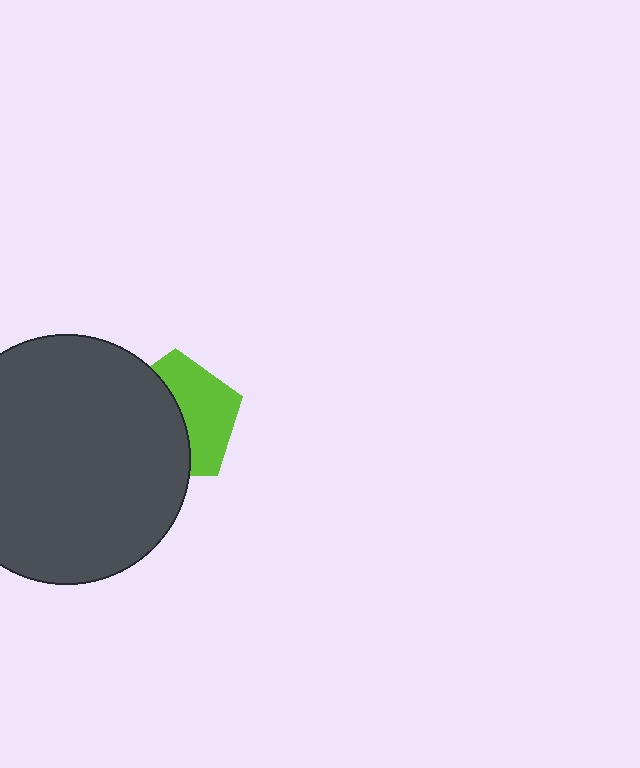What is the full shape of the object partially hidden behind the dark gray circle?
The partially hidden object is a lime pentagon.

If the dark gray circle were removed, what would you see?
You would see the complete lime pentagon.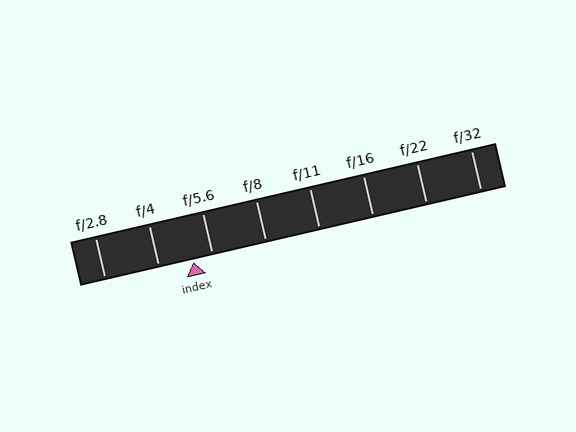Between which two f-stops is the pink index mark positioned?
The index mark is between f/4 and f/5.6.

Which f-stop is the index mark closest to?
The index mark is closest to f/5.6.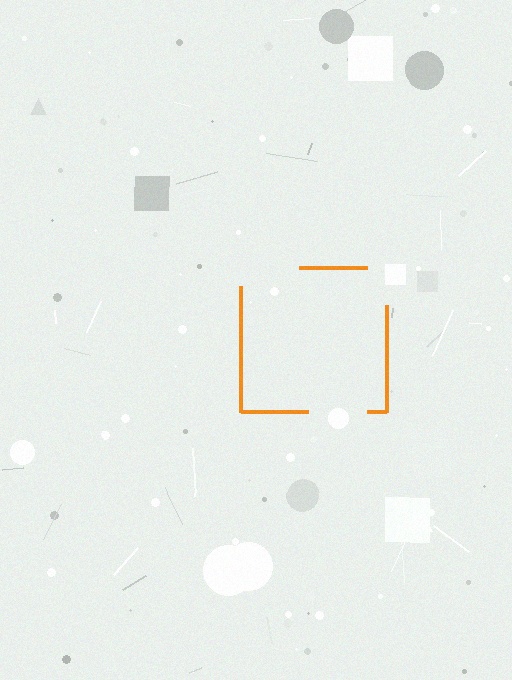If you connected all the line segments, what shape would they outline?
They would outline a square.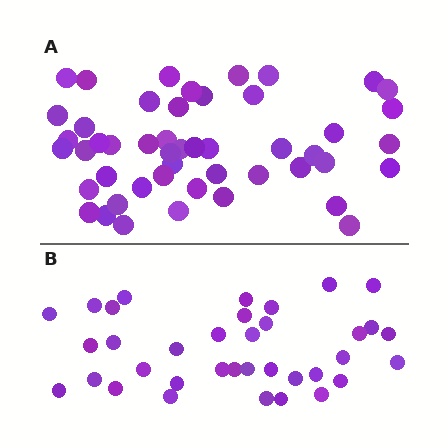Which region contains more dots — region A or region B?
Region A (the top region) has more dots.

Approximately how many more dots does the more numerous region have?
Region A has approximately 15 more dots than region B.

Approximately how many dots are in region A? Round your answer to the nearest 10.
About 50 dots. (The exact count is 49, which rounds to 50.)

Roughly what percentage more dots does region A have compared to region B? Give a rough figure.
About 35% more.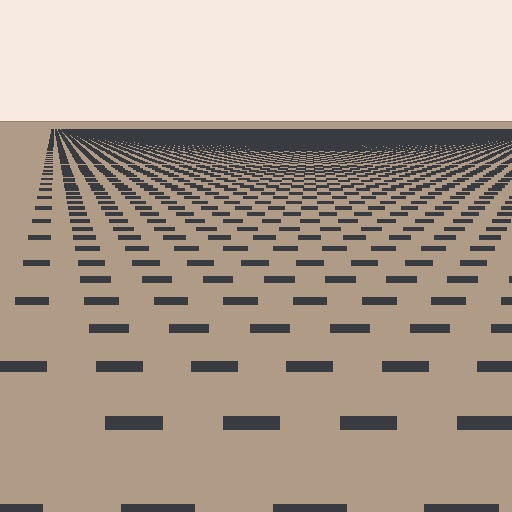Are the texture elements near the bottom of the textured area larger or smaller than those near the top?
Larger. Near the bottom, elements are closer to the viewer and appear at a bigger on-screen size.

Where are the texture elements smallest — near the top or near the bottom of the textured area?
Near the top.